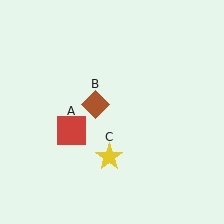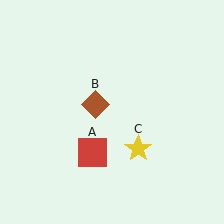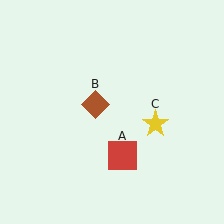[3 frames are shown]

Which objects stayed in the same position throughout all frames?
Brown diamond (object B) remained stationary.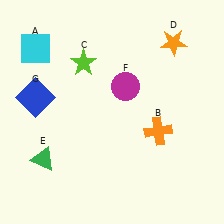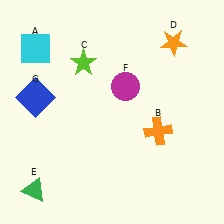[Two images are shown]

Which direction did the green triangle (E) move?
The green triangle (E) moved down.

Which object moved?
The green triangle (E) moved down.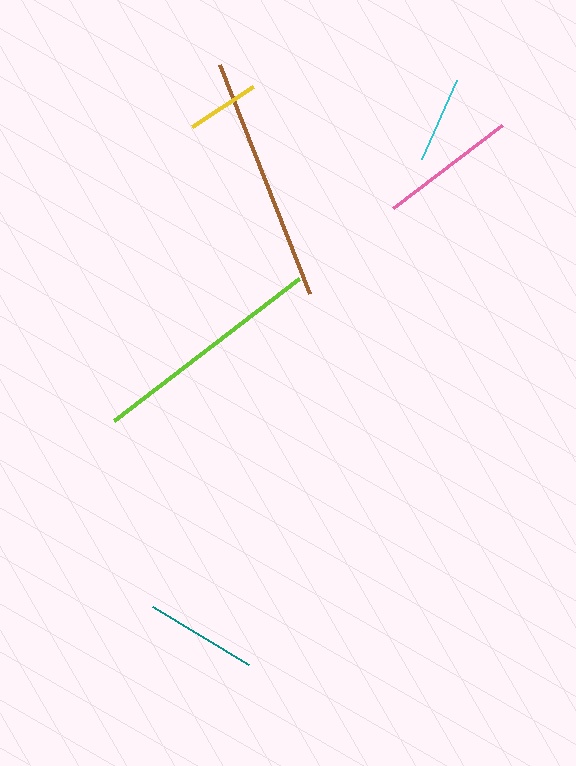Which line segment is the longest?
The brown line is the longest at approximately 245 pixels.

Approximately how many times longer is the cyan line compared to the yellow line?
The cyan line is approximately 1.2 times the length of the yellow line.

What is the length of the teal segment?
The teal segment is approximately 113 pixels long.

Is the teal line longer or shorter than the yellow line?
The teal line is longer than the yellow line.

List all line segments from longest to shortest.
From longest to shortest: brown, lime, pink, teal, cyan, yellow.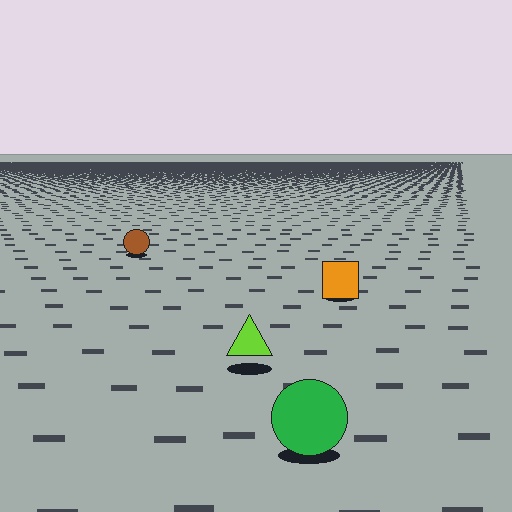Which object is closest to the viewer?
The green circle is closest. The texture marks near it are larger and more spread out.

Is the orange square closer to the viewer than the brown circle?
Yes. The orange square is closer — you can tell from the texture gradient: the ground texture is coarser near it.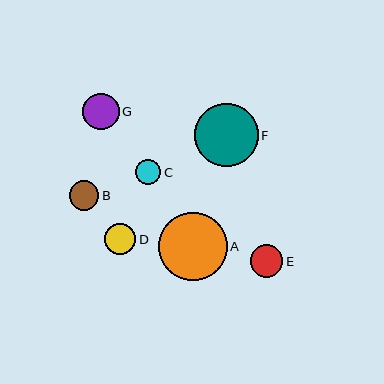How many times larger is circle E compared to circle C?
Circle E is approximately 1.3 times the size of circle C.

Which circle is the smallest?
Circle C is the smallest with a size of approximately 25 pixels.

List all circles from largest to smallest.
From largest to smallest: A, F, G, E, D, B, C.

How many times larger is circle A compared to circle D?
Circle A is approximately 2.2 times the size of circle D.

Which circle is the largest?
Circle A is the largest with a size of approximately 68 pixels.